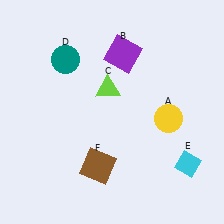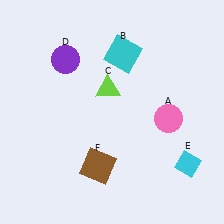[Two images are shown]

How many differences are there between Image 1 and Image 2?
There are 3 differences between the two images.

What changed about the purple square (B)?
In Image 1, B is purple. In Image 2, it changed to cyan.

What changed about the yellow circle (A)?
In Image 1, A is yellow. In Image 2, it changed to pink.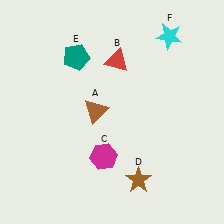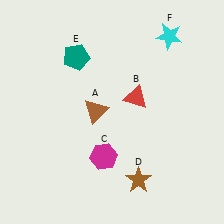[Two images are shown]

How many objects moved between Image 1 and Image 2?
1 object moved between the two images.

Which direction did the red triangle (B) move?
The red triangle (B) moved down.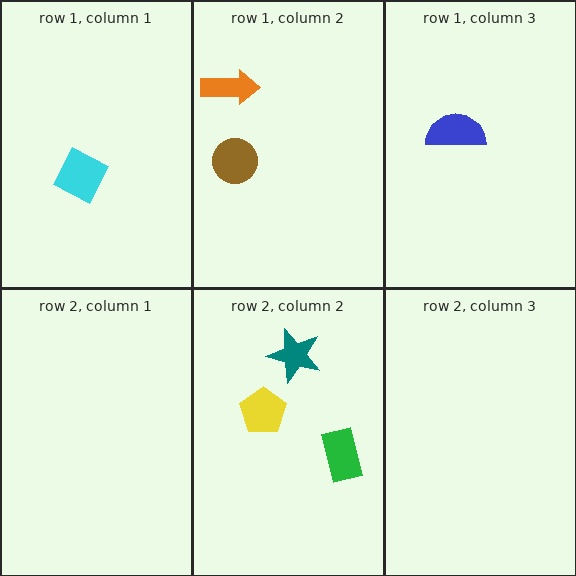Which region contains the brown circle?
The row 1, column 2 region.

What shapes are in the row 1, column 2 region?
The brown circle, the orange arrow.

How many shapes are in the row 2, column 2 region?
3.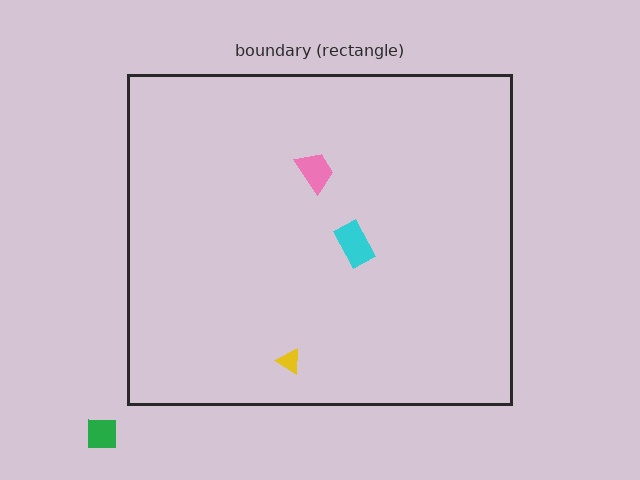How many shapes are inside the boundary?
3 inside, 1 outside.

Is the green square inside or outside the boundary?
Outside.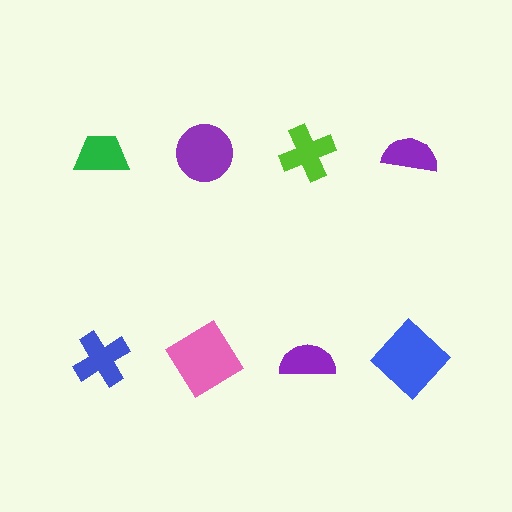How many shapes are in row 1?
4 shapes.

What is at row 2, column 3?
A purple semicircle.